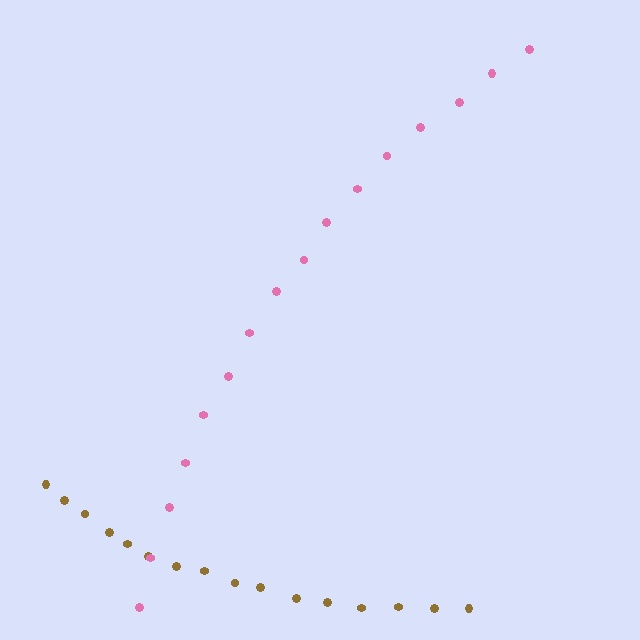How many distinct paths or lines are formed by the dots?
There are 2 distinct paths.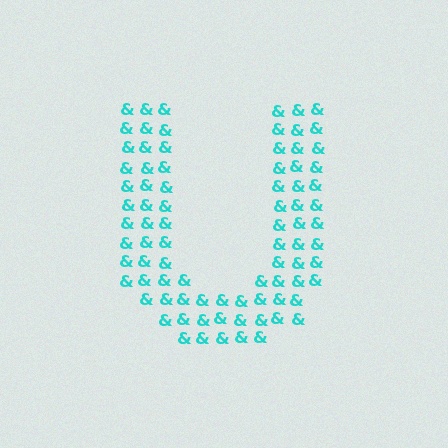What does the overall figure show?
The overall figure shows the letter U.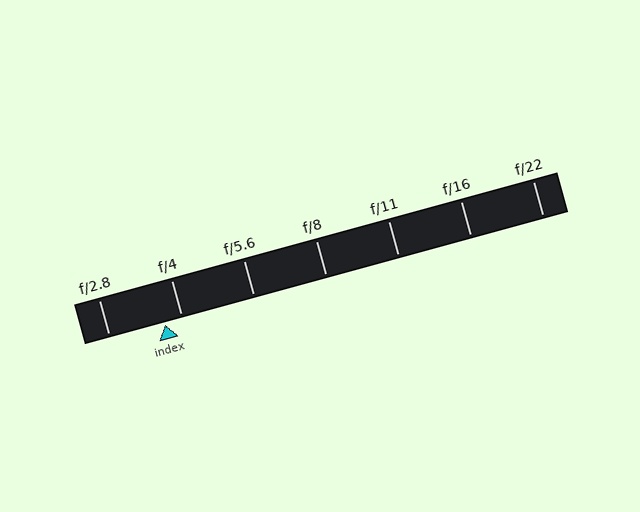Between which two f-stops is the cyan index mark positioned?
The index mark is between f/2.8 and f/4.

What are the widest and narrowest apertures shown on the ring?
The widest aperture shown is f/2.8 and the narrowest is f/22.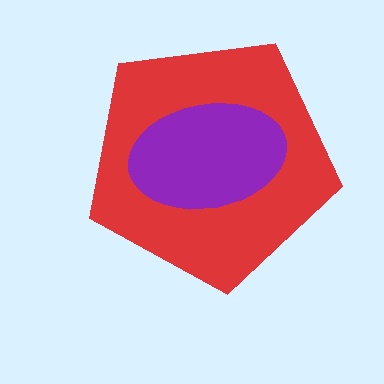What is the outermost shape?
The red pentagon.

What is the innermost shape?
The purple ellipse.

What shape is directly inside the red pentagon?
The purple ellipse.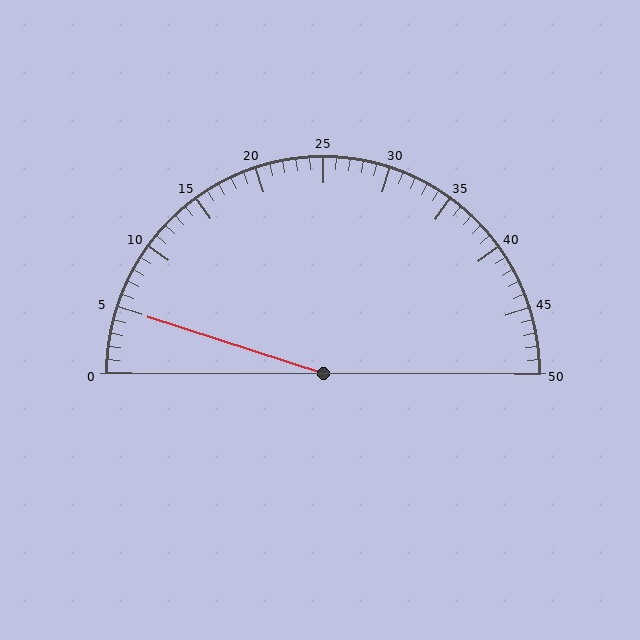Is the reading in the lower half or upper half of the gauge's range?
The reading is in the lower half of the range (0 to 50).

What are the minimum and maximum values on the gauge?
The gauge ranges from 0 to 50.